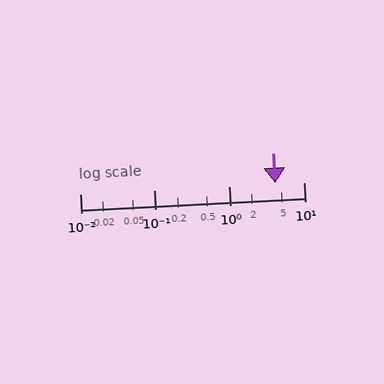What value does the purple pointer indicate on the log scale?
The pointer indicates approximately 4.1.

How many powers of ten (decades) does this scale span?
The scale spans 3 decades, from 0.01 to 10.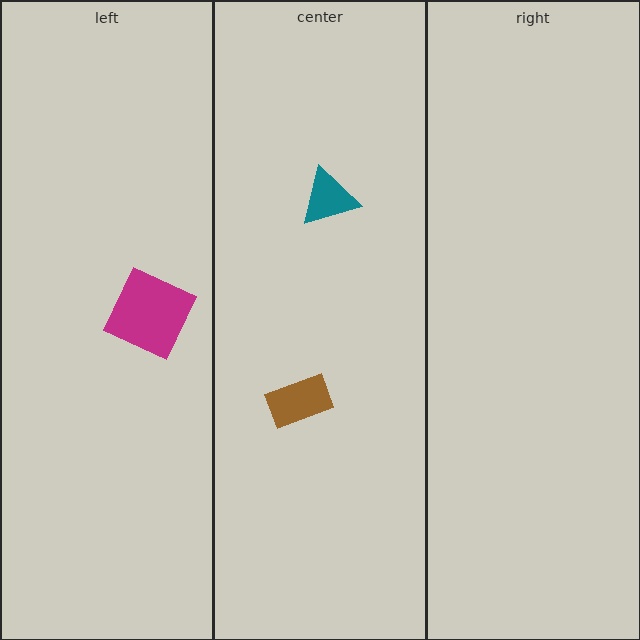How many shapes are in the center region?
2.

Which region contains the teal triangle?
The center region.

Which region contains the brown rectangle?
The center region.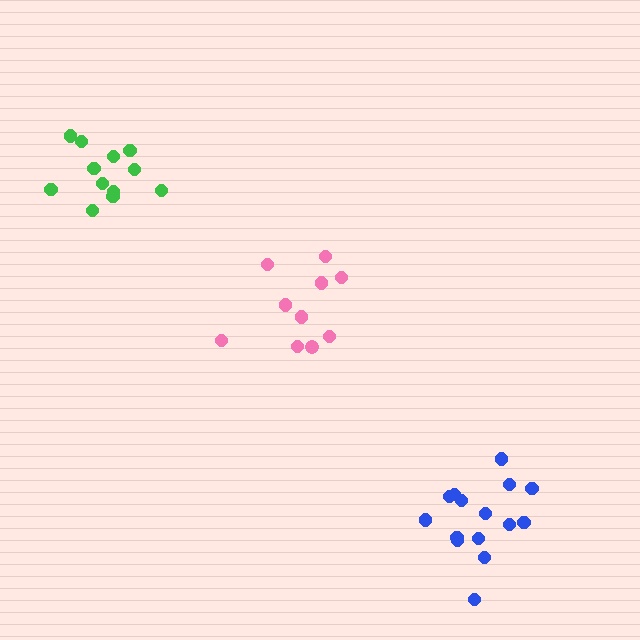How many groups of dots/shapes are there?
There are 3 groups.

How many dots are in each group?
Group 1: 10 dots, Group 2: 12 dots, Group 3: 15 dots (37 total).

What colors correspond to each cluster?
The clusters are colored: pink, green, blue.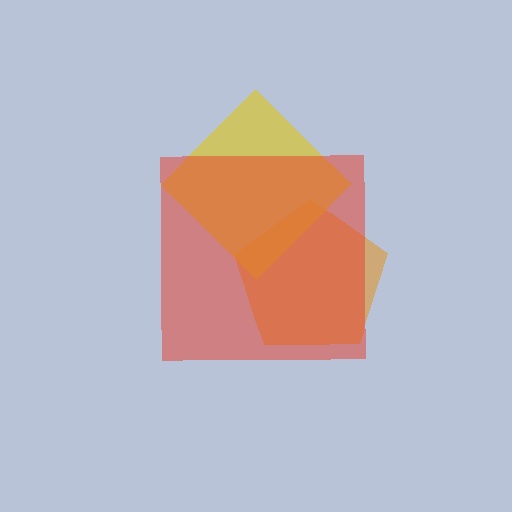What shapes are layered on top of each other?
The layered shapes are: an orange pentagon, a yellow diamond, a red square.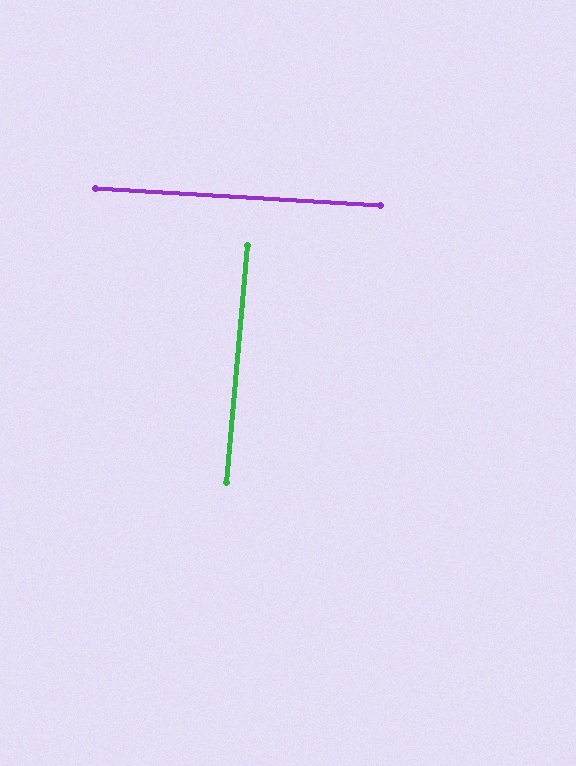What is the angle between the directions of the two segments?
Approximately 88 degrees.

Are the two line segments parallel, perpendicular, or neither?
Perpendicular — they meet at approximately 88°.